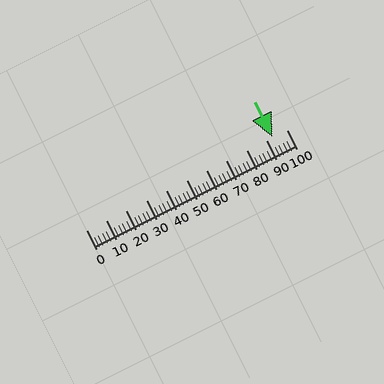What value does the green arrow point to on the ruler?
The green arrow points to approximately 93.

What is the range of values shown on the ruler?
The ruler shows values from 0 to 100.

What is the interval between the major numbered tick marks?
The major tick marks are spaced 10 units apart.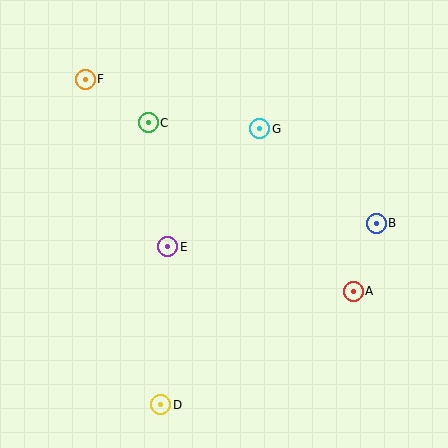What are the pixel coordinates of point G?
Point G is at (260, 129).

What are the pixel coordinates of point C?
Point C is at (148, 123).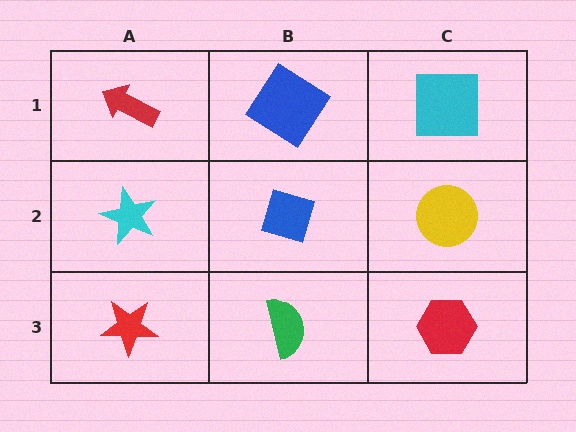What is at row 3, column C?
A red hexagon.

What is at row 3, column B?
A green semicircle.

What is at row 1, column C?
A cyan square.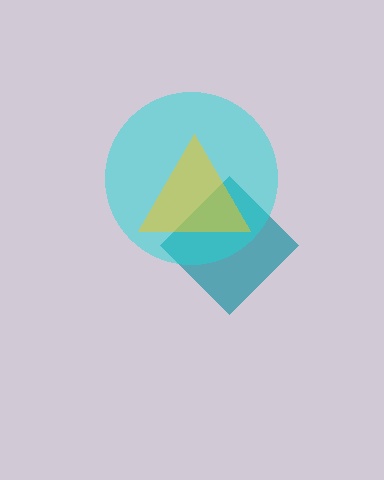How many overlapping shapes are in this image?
There are 3 overlapping shapes in the image.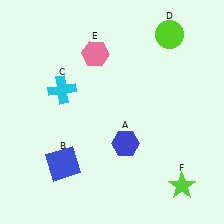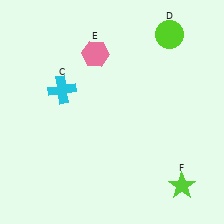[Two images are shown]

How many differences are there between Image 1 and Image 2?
There are 2 differences between the two images.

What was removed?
The blue square (B), the blue hexagon (A) were removed in Image 2.